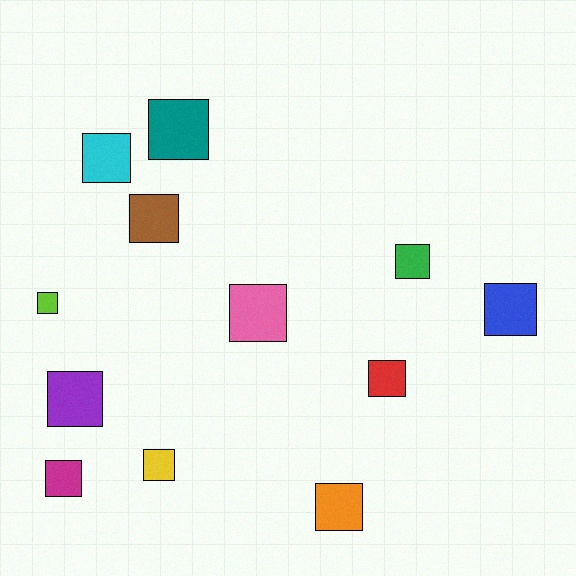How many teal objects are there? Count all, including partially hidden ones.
There is 1 teal object.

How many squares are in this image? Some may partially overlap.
There are 12 squares.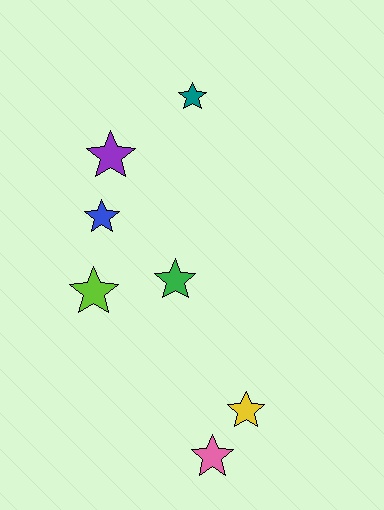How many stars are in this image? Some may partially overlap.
There are 7 stars.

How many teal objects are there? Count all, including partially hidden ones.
There is 1 teal object.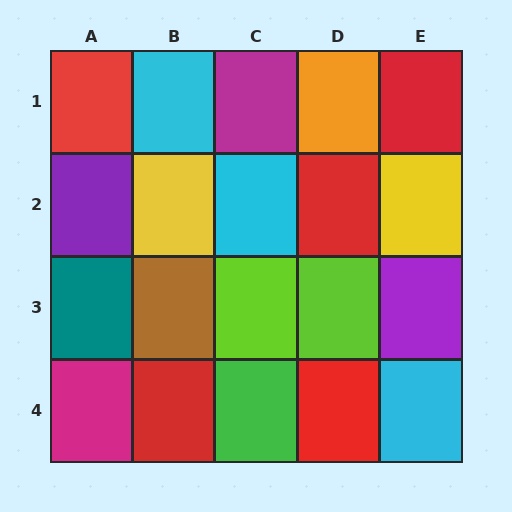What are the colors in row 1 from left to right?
Red, cyan, magenta, orange, red.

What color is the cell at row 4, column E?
Cyan.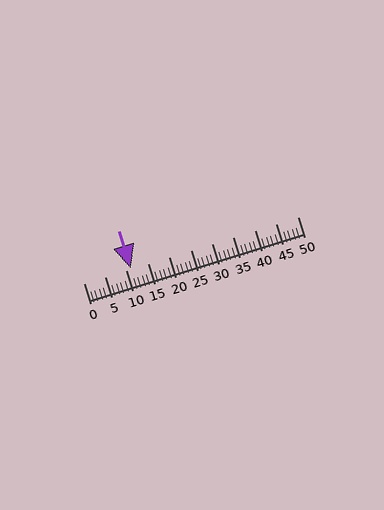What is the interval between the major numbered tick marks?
The major tick marks are spaced 5 units apart.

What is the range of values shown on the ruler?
The ruler shows values from 0 to 50.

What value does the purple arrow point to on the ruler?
The purple arrow points to approximately 11.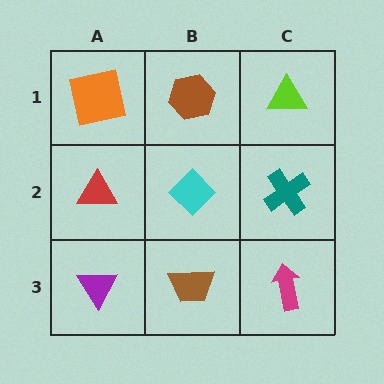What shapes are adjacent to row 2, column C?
A lime triangle (row 1, column C), a magenta arrow (row 3, column C), a cyan diamond (row 2, column B).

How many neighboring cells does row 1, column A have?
2.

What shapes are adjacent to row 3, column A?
A red triangle (row 2, column A), a brown trapezoid (row 3, column B).